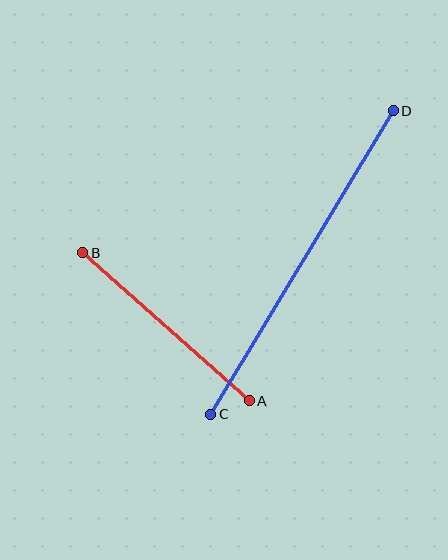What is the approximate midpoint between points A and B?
The midpoint is at approximately (166, 327) pixels.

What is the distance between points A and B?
The distance is approximately 223 pixels.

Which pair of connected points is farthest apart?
Points C and D are farthest apart.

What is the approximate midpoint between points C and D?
The midpoint is at approximately (302, 263) pixels.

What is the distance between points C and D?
The distance is approximately 354 pixels.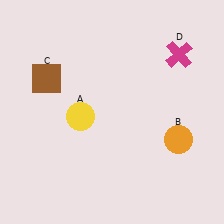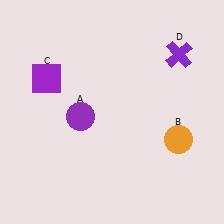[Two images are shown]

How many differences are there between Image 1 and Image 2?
There are 3 differences between the two images.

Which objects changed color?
A changed from yellow to purple. C changed from brown to purple. D changed from magenta to purple.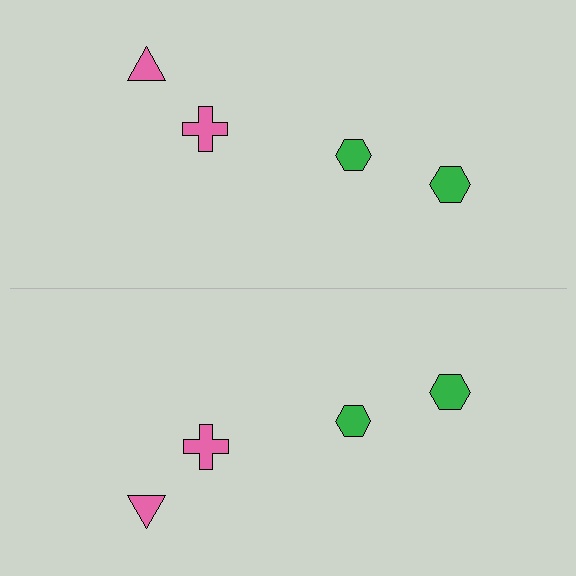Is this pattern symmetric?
Yes, this pattern has bilateral (reflection) symmetry.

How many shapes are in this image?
There are 8 shapes in this image.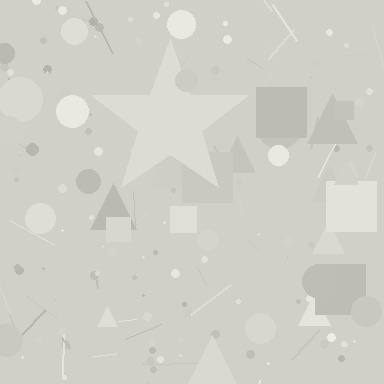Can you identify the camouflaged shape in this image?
The camouflaged shape is a star.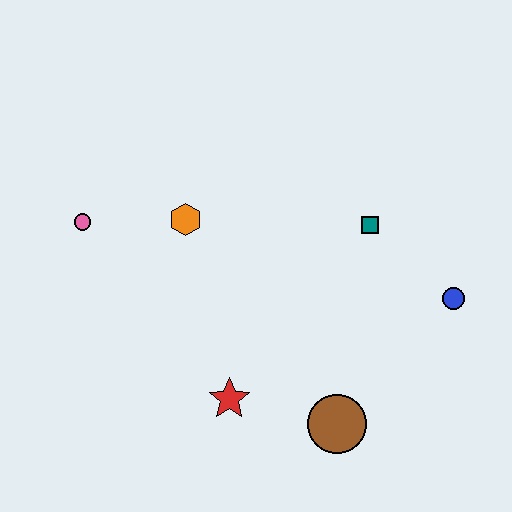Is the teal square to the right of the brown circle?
Yes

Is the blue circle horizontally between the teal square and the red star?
No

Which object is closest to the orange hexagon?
The pink circle is closest to the orange hexagon.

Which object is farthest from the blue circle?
The pink circle is farthest from the blue circle.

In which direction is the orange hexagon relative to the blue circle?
The orange hexagon is to the left of the blue circle.